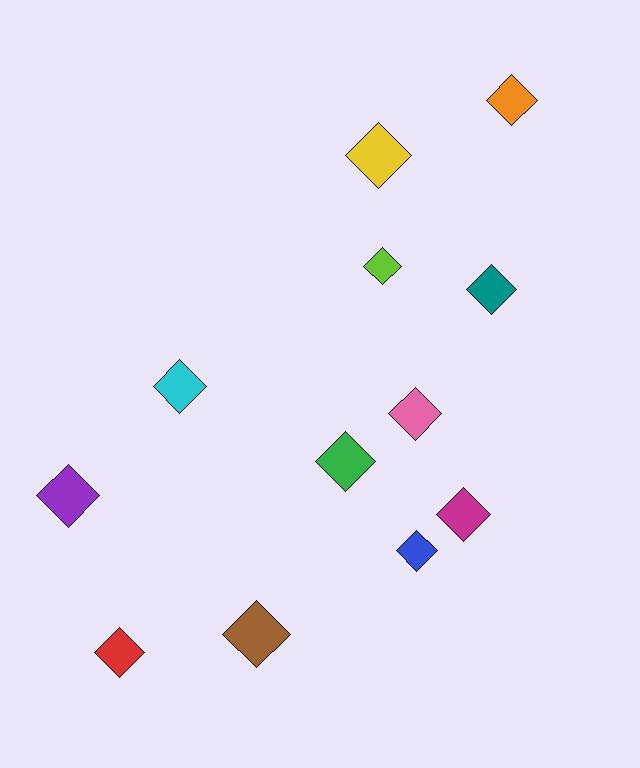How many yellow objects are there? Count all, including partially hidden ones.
There is 1 yellow object.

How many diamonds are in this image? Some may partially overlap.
There are 12 diamonds.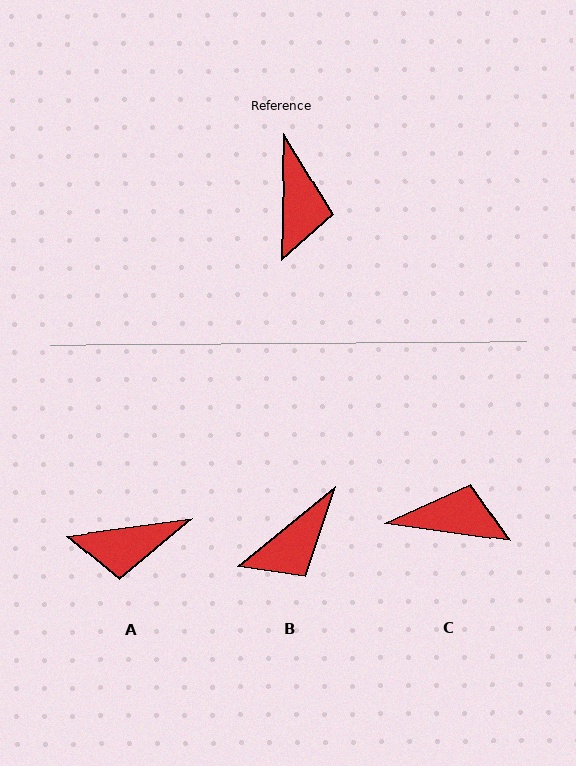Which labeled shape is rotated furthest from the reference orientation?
C, about 83 degrees away.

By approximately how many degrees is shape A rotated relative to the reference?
Approximately 81 degrees clockwise.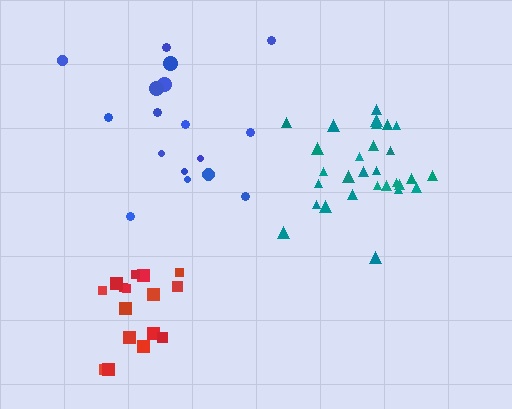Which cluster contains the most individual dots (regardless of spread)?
Teal (29).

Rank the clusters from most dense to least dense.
teal, red, blue.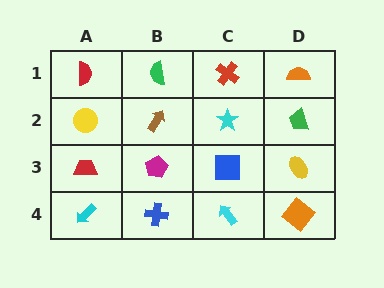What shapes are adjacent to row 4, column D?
A yellow ellipse (row 3, column D), a cyan arrow (row 4, column C).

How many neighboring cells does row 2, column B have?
4.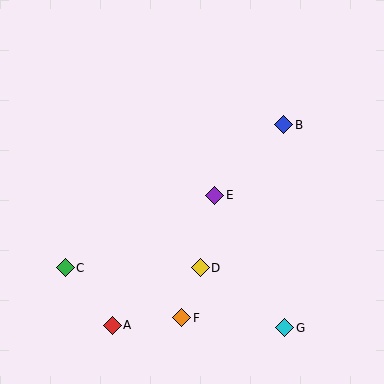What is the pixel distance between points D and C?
The distance between D and C is 135 pixels.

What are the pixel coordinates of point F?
Point F is at (182, 318).